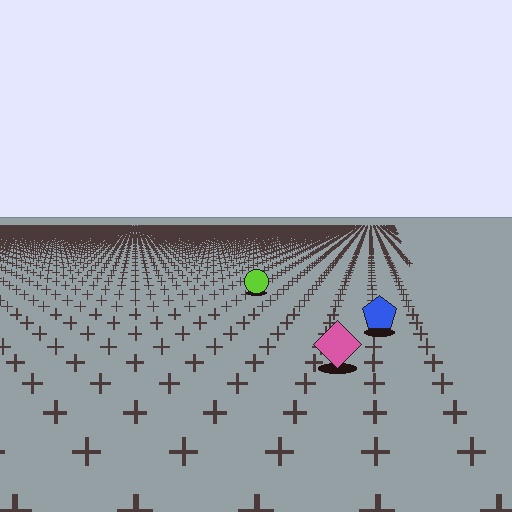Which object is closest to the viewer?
The pink diamond is closest. The texture marks near it are larger and more spread out.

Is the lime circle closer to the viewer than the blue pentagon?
No. The blue pentagon is closer — you can tell from the texture gradient: the ground texture is coarser near it.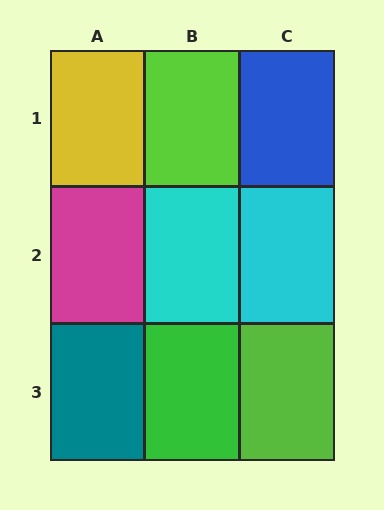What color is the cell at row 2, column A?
Magenta.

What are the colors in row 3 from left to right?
Teal, green, lime.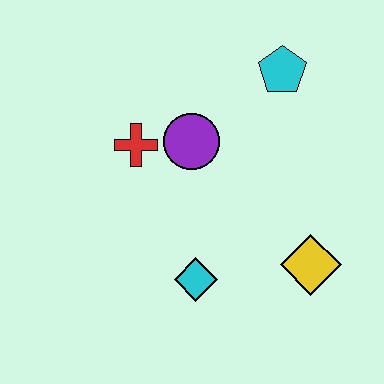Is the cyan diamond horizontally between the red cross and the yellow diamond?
Yes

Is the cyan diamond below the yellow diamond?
Yes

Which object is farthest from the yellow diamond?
The red cross is farthest from the yellow diamond.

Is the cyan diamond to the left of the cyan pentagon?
Yes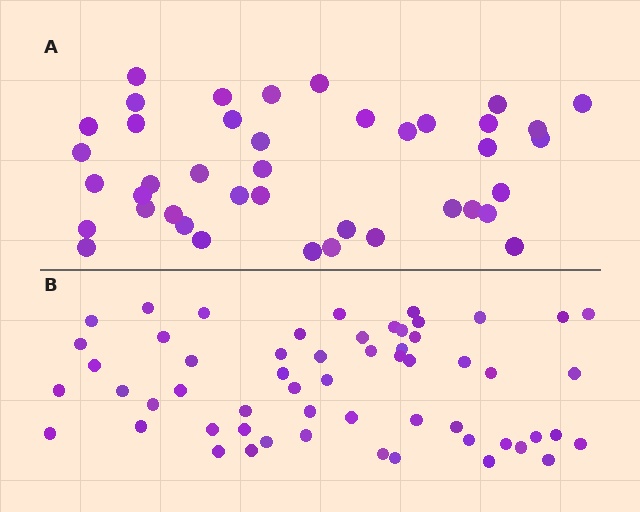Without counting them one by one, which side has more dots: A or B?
Region B (the bottom region) has more dots.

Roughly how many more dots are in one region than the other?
Region B has approximately 15 more dots than region A.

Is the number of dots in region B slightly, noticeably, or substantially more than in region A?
Region B has noticeably more, but not dramatically so. The ratio is roughly 1.4 to 1.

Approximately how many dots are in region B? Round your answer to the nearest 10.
About 60 dots. (The exact count is 57, which rounds to 60.)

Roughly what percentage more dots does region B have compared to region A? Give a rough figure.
About 40% more.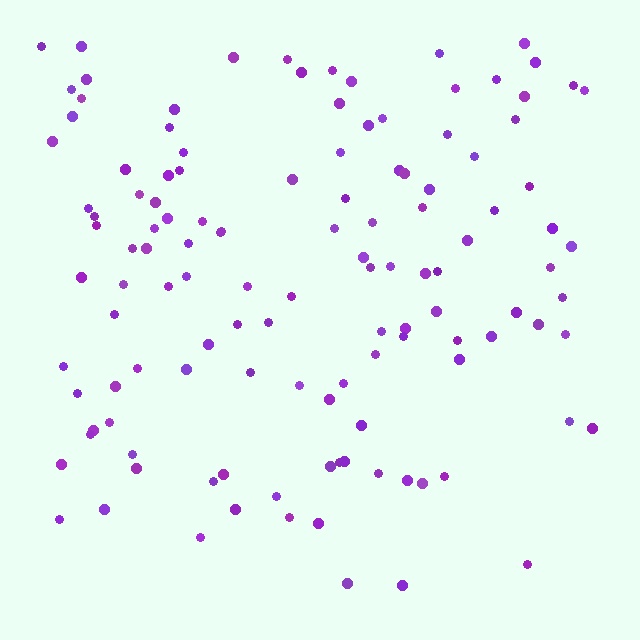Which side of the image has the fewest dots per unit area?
The bottom.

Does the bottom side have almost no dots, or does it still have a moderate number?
Still a moderate number, just noticeably fewer than the top.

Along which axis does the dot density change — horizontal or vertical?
Vertical.